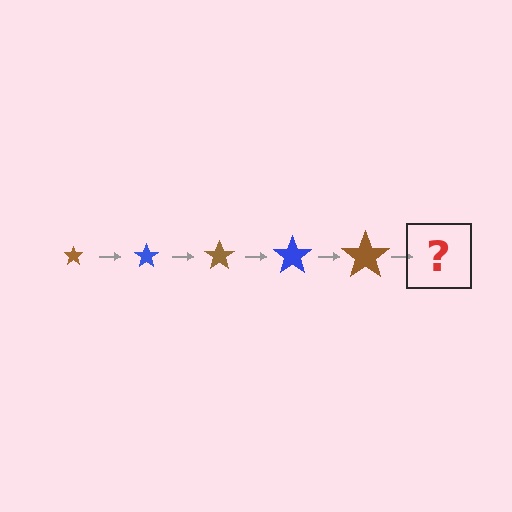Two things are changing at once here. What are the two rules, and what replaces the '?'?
The two rules are that the star grows larger each step and the color cycles through brown and blue. The '?' should be a blue star, larger than the previous one.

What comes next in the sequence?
The next element should be a blue star, larger than the previous one.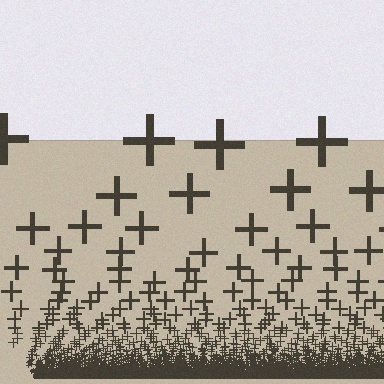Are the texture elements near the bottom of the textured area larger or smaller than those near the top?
Smaller. The gradient is inverted — elements near the bottom are smaller and denser.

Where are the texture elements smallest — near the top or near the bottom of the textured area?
Near the bottom.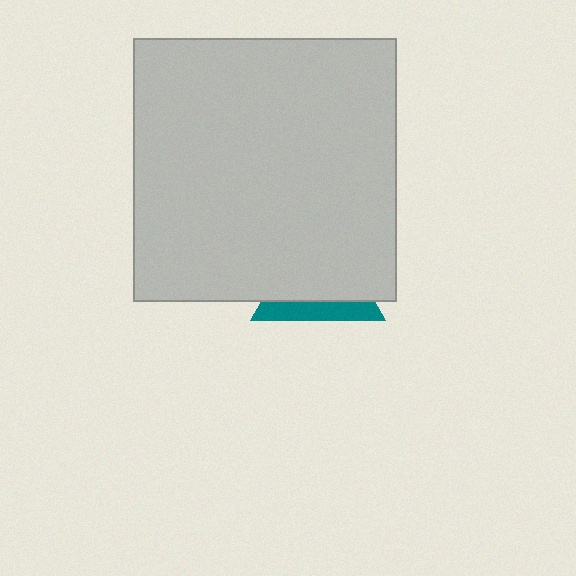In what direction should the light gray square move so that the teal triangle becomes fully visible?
The light gray square should move up. That is the shortest direction to clear the overlap and leave the teal triangle fully visible.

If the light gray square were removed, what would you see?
You would see the complete teal triangle.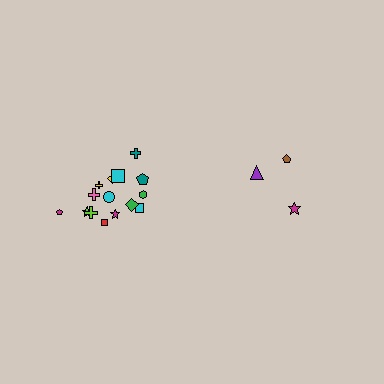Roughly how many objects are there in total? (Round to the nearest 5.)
Roughly 20 objects in total.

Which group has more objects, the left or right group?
The left group.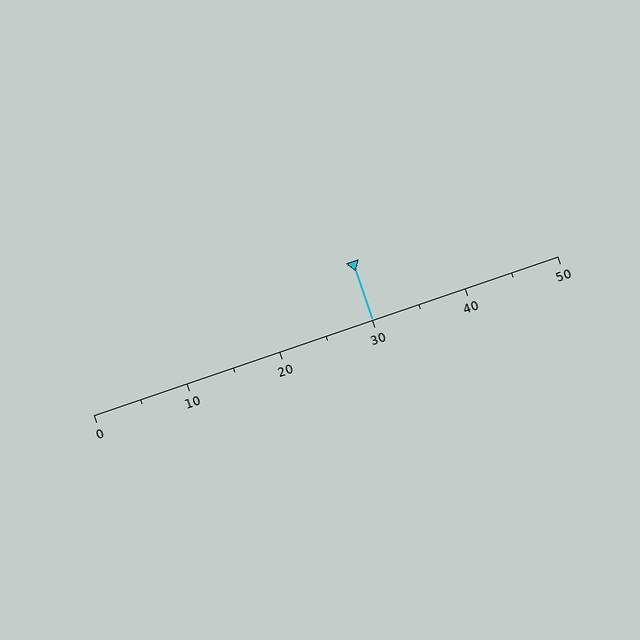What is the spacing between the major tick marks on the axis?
The major ticks are spaced 10 apart.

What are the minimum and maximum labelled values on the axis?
The axis runs from 0 to 50.